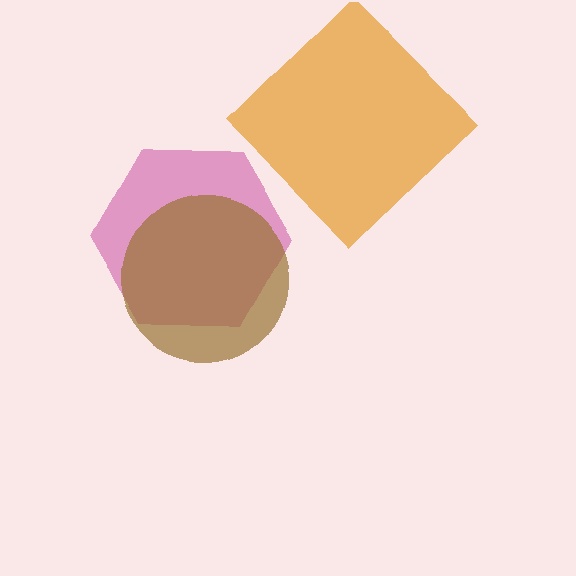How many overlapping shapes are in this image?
There are 3 overlapping shapes in the image.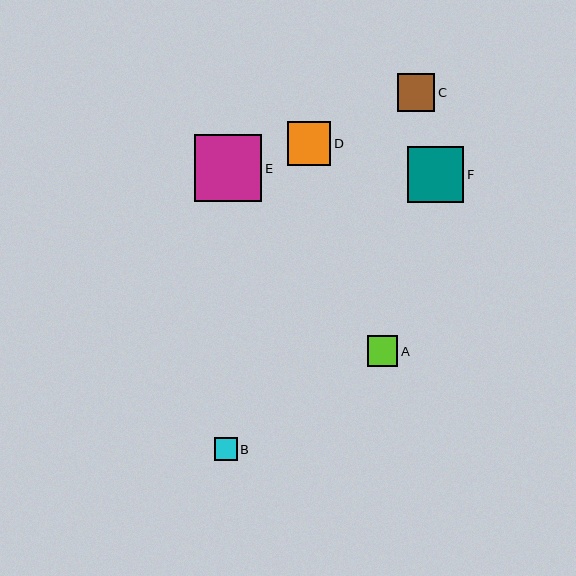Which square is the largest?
Square E is the largest with a size of approximately 67 pixels.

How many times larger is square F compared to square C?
Square F is approximately 1.5 times the size of square C.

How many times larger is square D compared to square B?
Square D is approximately 1.9 times the size of square B.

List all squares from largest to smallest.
From largest to smallest: E, F, D, C, A, B.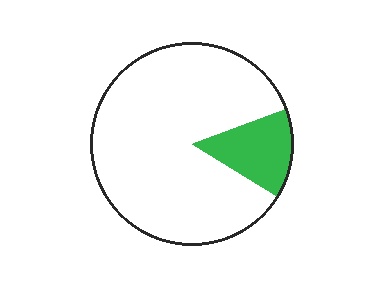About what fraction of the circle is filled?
About one sixth (1/6).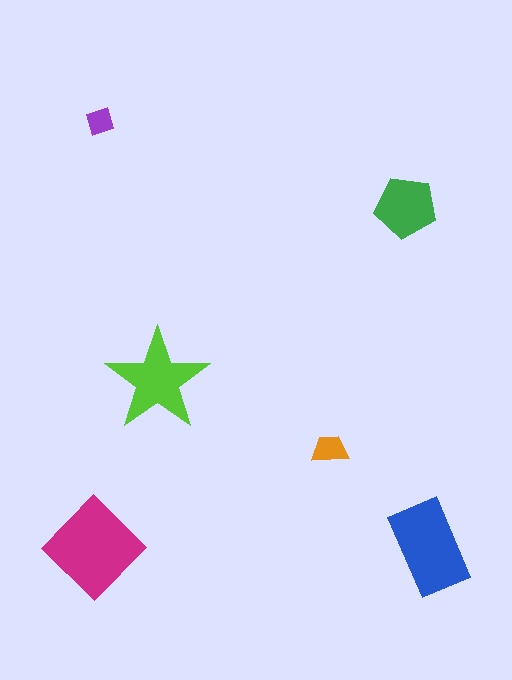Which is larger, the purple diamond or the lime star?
The lime star.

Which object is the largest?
The magenta diamond.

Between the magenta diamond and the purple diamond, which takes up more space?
The magenta diamond.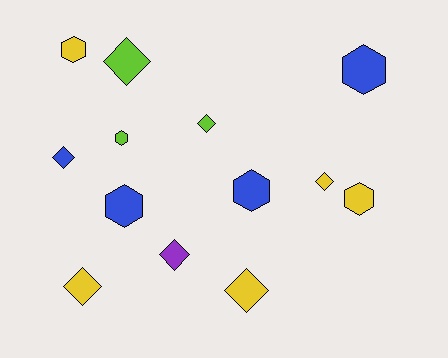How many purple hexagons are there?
There are no purple hexagons.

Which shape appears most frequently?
Diamond, with 7 objects.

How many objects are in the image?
There are 13 objects.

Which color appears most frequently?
Yellow, with 5 objects.